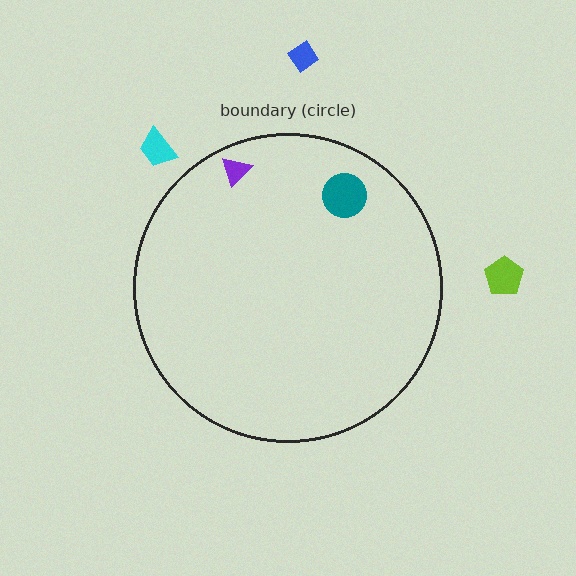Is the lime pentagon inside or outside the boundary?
Outside.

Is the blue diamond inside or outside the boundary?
Outside.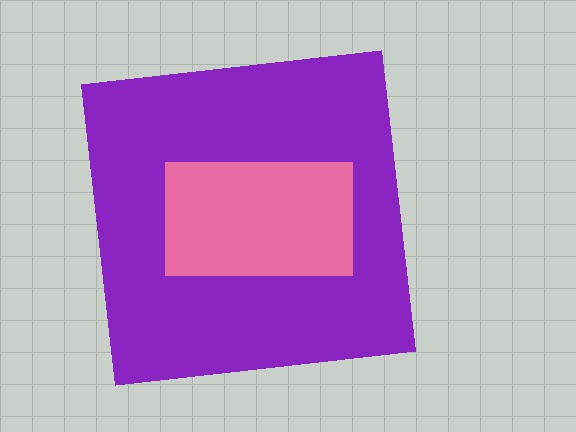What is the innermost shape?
The pink rectangle.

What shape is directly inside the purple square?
The pink rectangle.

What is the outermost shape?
The purple square.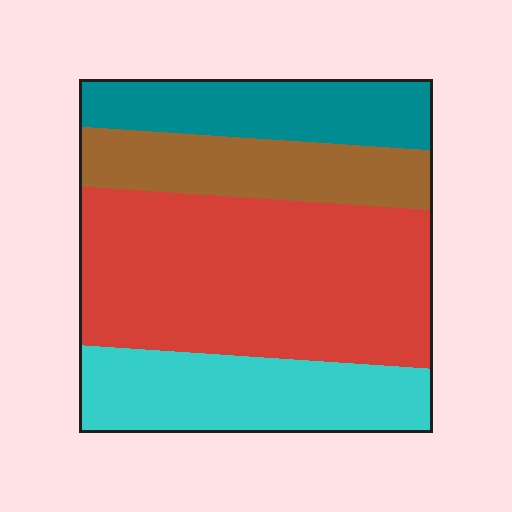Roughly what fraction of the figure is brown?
Brown covers roughly 15% of the figure.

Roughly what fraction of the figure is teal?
Teal takes up less than a quarter of the figure.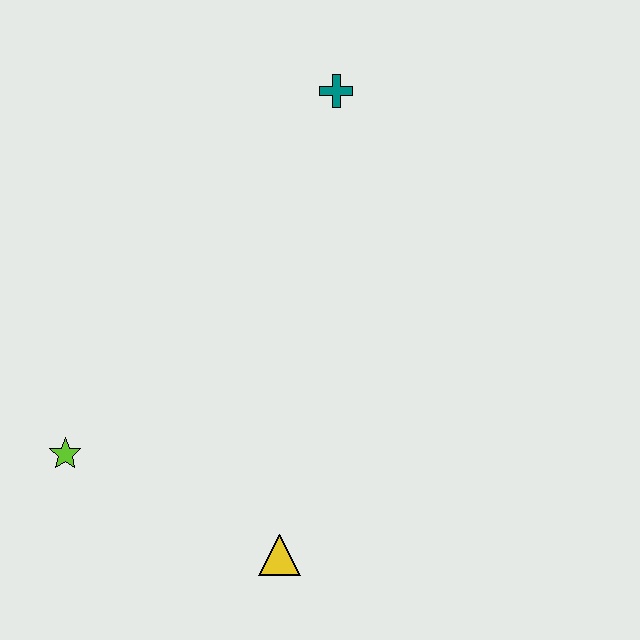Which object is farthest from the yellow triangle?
The teal cross is farthest from the yellow triangle.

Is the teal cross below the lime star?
No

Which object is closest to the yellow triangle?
The lime star is closest to the yellow triangle.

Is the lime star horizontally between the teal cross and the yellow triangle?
No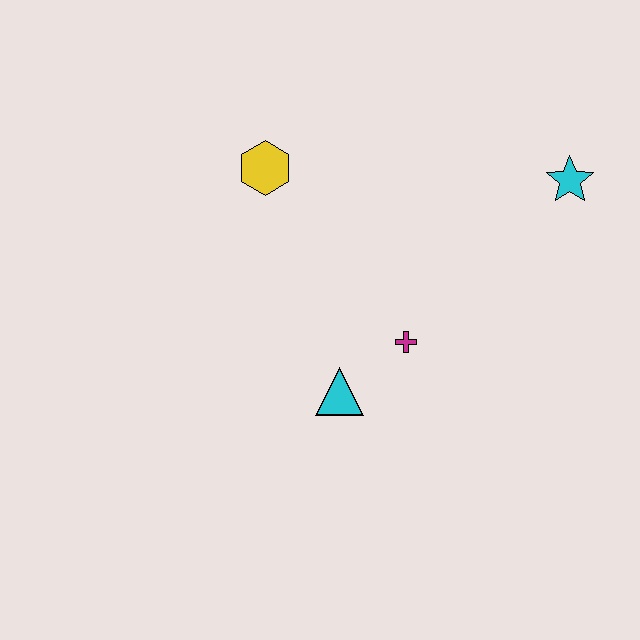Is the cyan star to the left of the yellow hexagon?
No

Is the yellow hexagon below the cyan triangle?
No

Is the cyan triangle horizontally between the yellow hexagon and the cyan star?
Yes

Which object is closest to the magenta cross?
The cyan triangle is closest to the magenta cross.